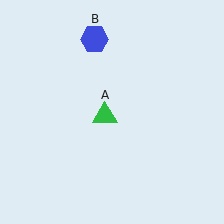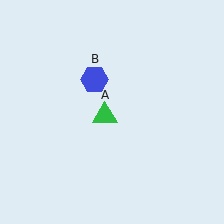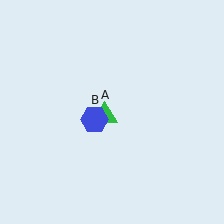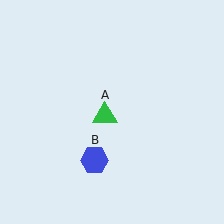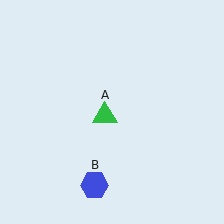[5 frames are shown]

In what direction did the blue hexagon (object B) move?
The blue hexagon (object B) moved down.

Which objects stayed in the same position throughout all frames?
Green triangle (object A) remained stationary.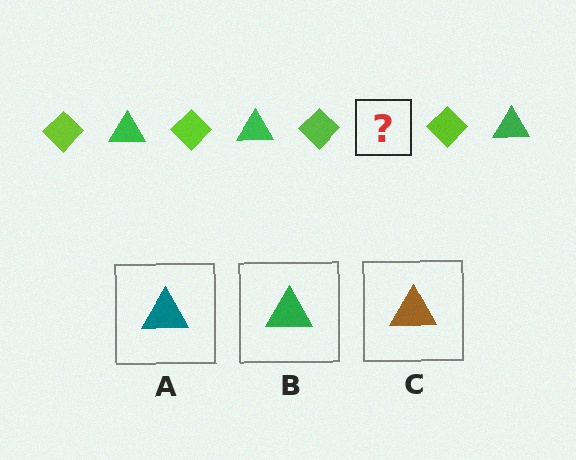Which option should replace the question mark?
Option B.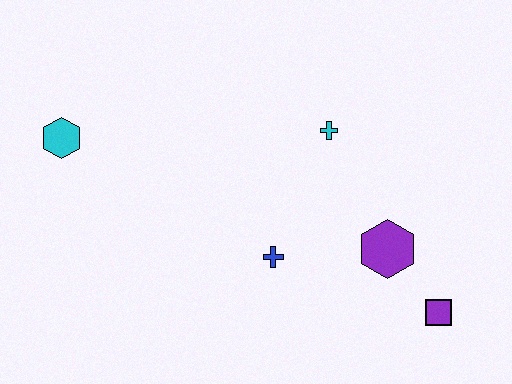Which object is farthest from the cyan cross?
The cyan hexagon is farthest from the cyan cross.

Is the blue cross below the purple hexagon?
Yes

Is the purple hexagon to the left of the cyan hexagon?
No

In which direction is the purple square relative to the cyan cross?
The purple square is below the cyan cross.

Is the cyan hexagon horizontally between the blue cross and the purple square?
No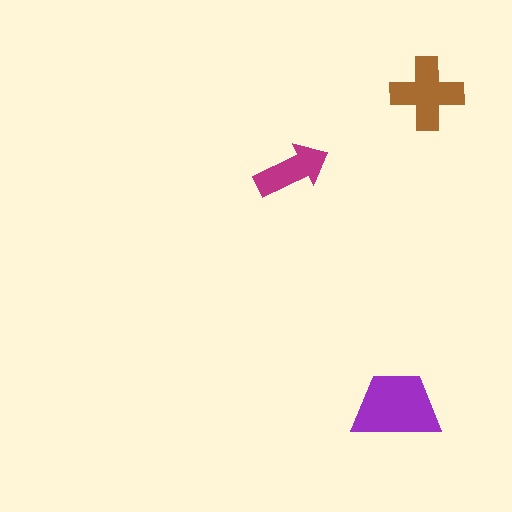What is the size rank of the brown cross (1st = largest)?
2nd.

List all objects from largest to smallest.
The purple trapezoid, the brown cross, the magenta arrow.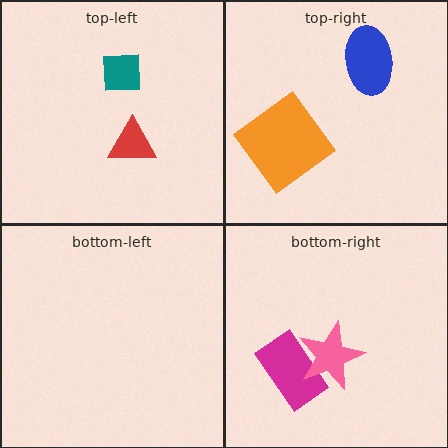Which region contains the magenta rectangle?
The bottom-right region.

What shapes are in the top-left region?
The red triangle, the teal square.